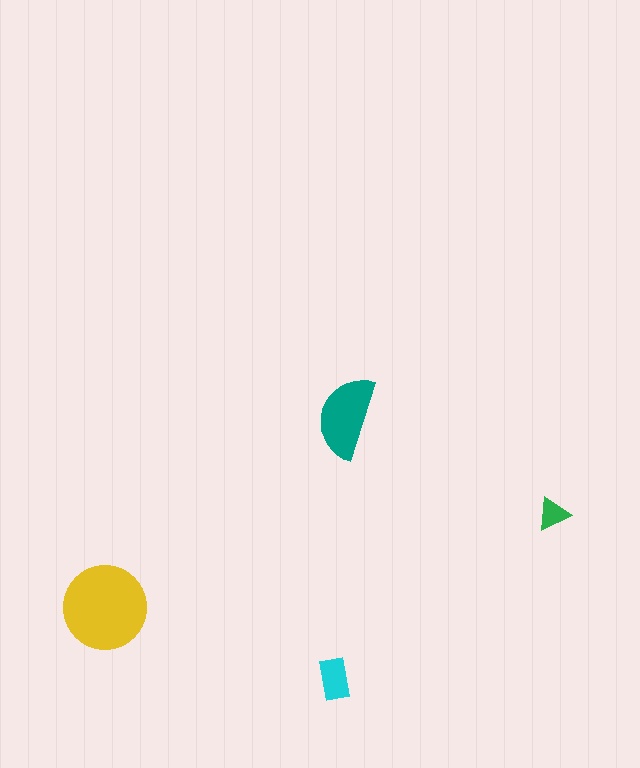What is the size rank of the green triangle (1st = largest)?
4th.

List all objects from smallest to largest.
The green triangle, the cyan rectangle, the teal semicircle, the yellow circle.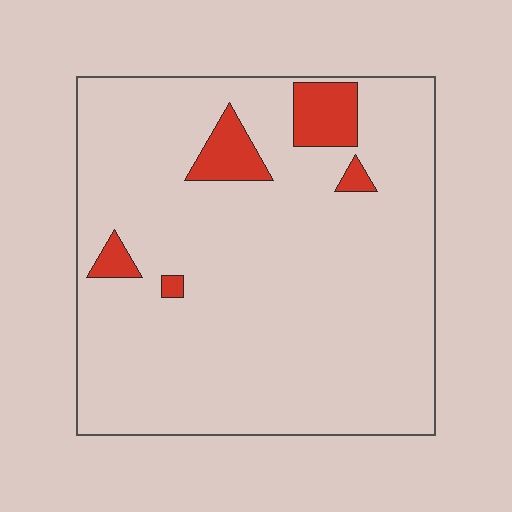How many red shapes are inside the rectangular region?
5.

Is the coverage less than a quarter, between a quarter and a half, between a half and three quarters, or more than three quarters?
Less than a quarter.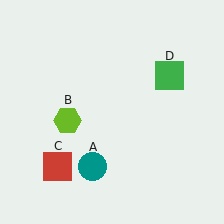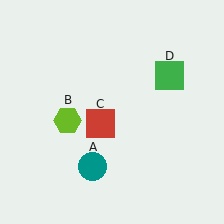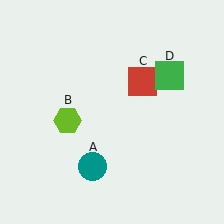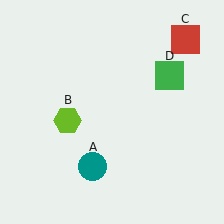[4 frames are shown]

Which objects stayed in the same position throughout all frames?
Teal circle (object A) and lime hexagon (object B) and green square (object D) remained stationary.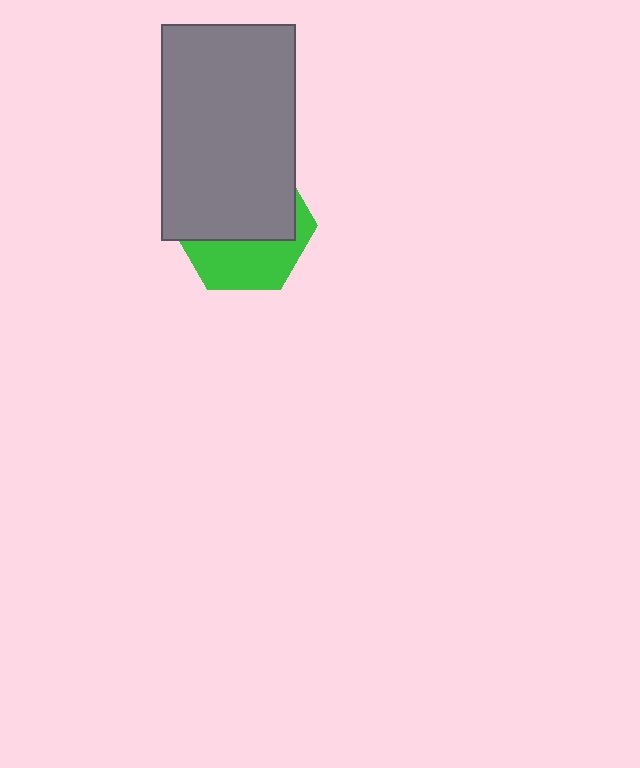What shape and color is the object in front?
The object in front is a gray rectangle.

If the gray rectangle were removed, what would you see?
You would see the complete green hexagon.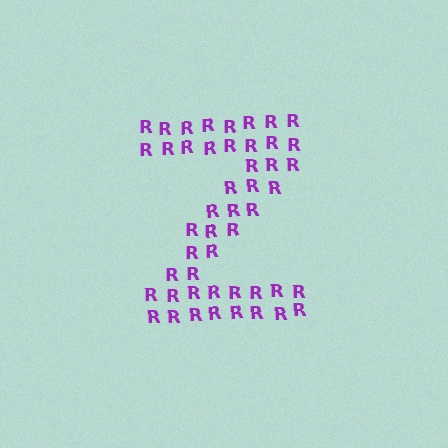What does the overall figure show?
The overall figure shows the letter Z.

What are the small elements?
The small elements are letter R's.